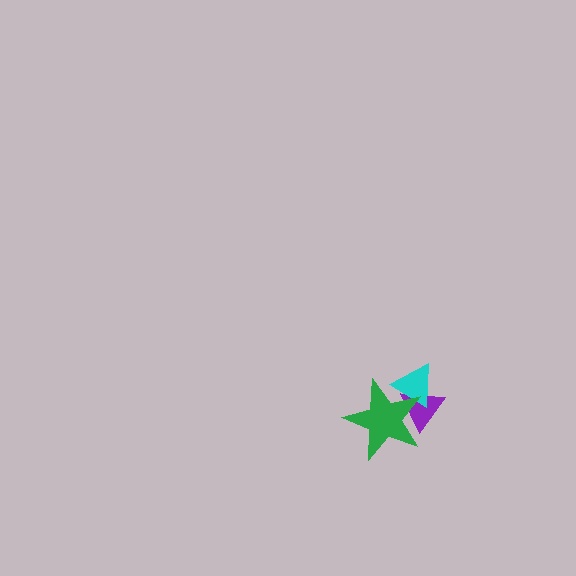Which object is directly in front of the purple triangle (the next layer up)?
The cyan triangle is directly in front of the purple triangle.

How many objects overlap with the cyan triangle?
2 objects overlap with the cyan triangle.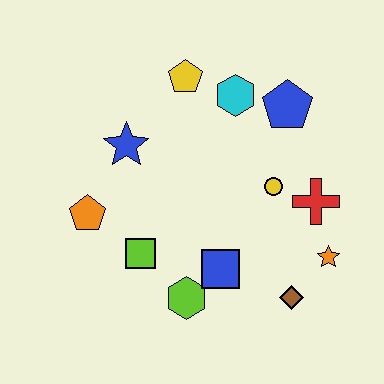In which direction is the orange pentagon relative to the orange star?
The orange pentagon is to the left of the orange star.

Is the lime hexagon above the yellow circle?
No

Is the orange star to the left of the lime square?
No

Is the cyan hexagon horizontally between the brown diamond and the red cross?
No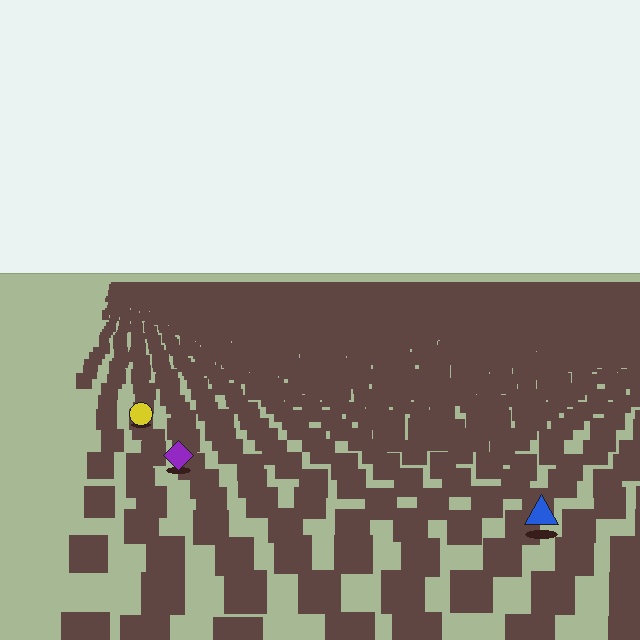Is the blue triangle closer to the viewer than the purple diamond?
Yes. The blue triangle is closer — you can tell from the texture gradient: the ground texture is coarser near it.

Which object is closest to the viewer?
The blue triangle is closest. The texture marks near it are larger and more spread out.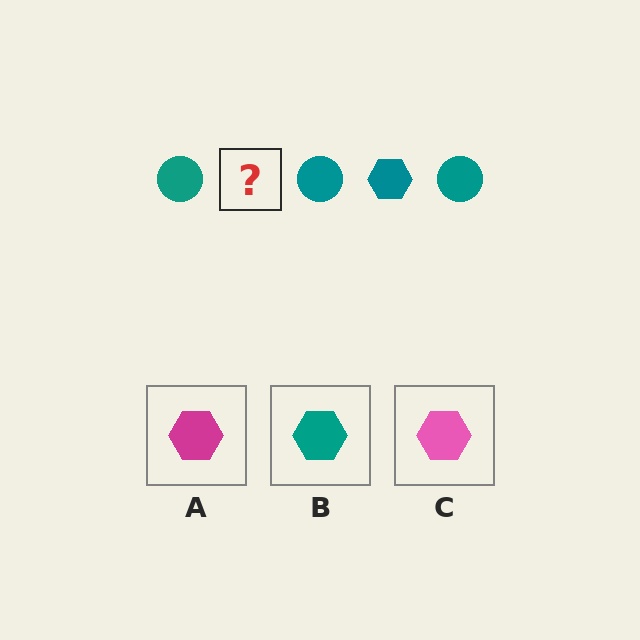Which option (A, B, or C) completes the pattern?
B.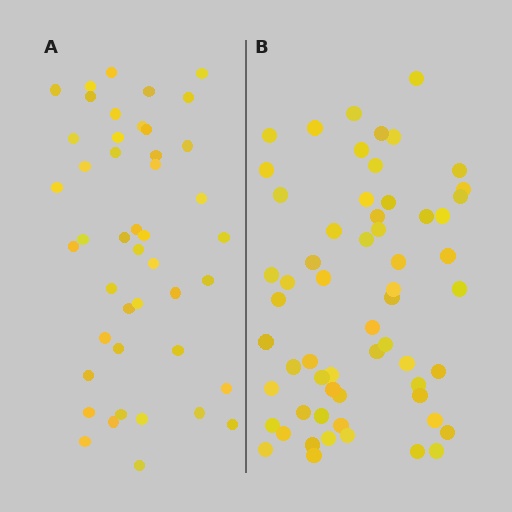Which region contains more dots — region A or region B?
Region B (the right region) has more dots.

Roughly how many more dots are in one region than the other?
Region B has approximately 15 more dots than region A.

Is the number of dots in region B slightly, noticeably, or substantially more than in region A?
Region B has noticeably more, but not dramatically so. The ratio is roughly 1.3 to 1.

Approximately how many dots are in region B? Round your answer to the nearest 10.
About 60 dots.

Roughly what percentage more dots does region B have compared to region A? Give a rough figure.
About 35% more.